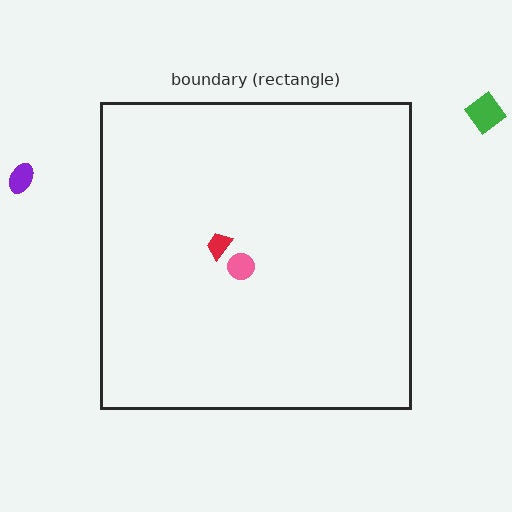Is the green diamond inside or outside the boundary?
Outside.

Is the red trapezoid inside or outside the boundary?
Inside.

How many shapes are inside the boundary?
2 inside, 2 outside.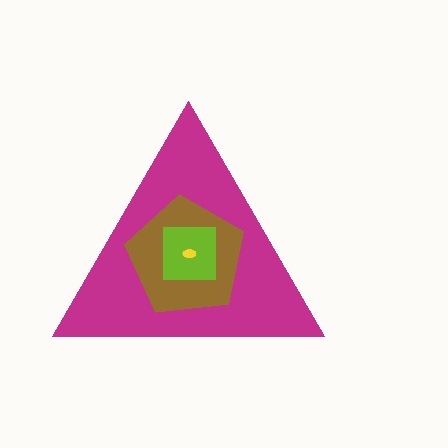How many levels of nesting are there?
4.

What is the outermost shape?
The magenta triangle.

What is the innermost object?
The yellow ellipse.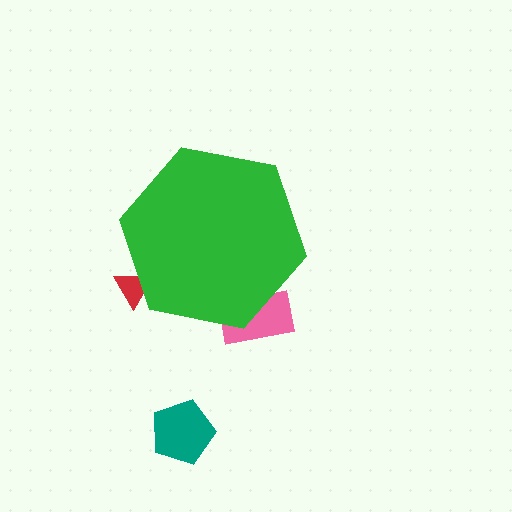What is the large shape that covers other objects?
A green hexagon.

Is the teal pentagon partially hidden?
No, the teal pentagon is fully visible.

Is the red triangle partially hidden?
Yes, the red triangle is partially hidden behind the green hexagon.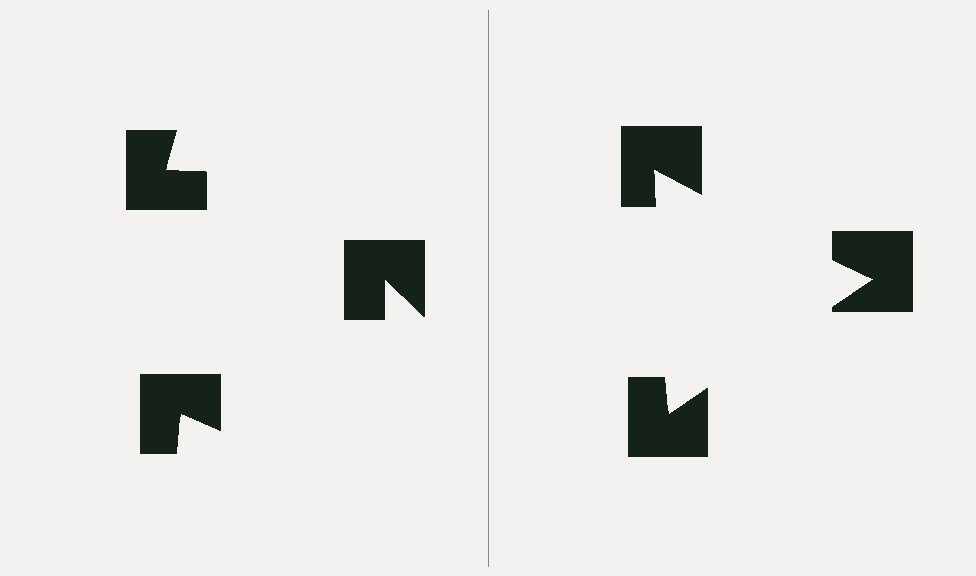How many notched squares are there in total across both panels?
6 — 3 on each side.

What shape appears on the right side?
An illusory triangle.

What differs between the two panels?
The notched squares are positioned identically on both sides; only the wedge orientations differ. On the right they align to a triangle; on the left they are misaligned.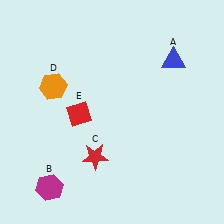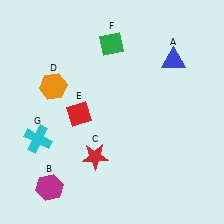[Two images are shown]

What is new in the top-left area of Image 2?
A green diamond (F) was added in the top-left area of Image 2.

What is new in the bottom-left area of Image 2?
A cyan cross (G) was added in the bottom-left area of Image 2.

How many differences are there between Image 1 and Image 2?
There are 2 differences between the two images.